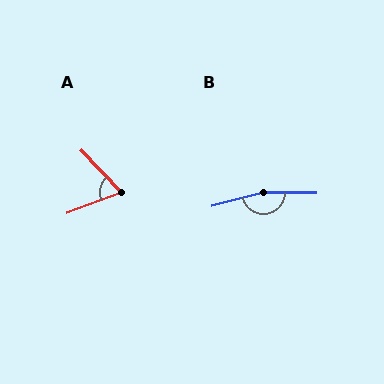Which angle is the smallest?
A, at approximately 67 degrees.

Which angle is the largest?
B, at approximately 166 degrees.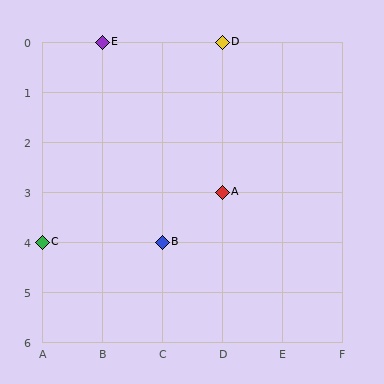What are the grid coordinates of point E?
Point E is at grid coordinates (B, 0).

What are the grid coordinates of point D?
Point D is at grid coordinates (D, 0).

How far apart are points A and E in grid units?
Points A and E are 2 columns and 3 rows apart (about 3.6 grid units diagonally).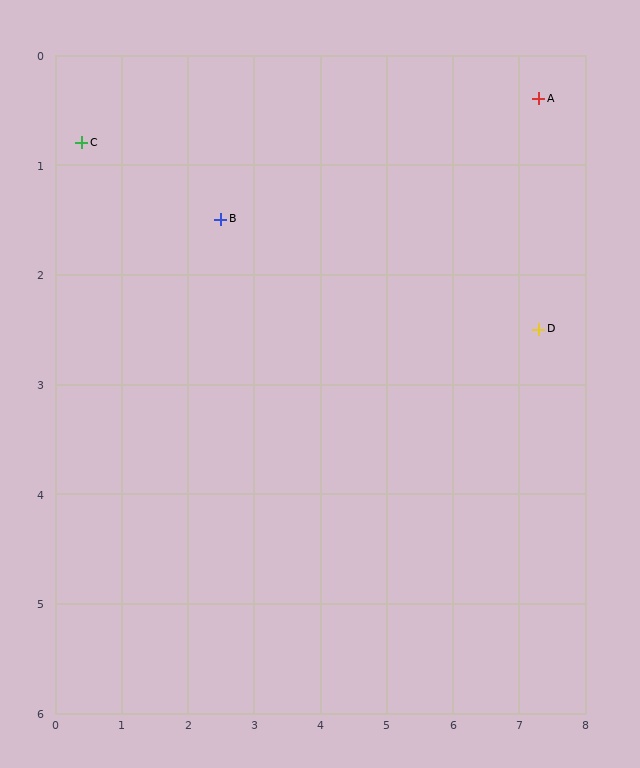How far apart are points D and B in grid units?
Points D and B are about 4.9 grid units apart.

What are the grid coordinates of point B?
Point B is at approximately (2.5, 1.5).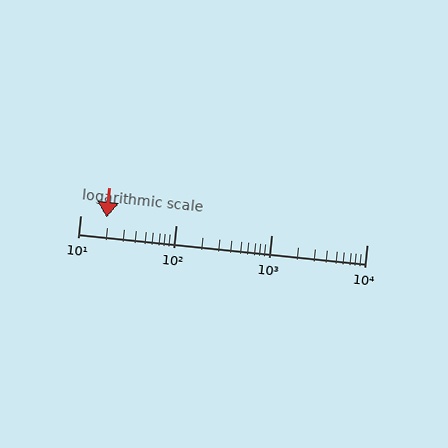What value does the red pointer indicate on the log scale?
The pointer indicates approximately 19.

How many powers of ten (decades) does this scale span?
The scale spans 3 decades, from 10 to 10000.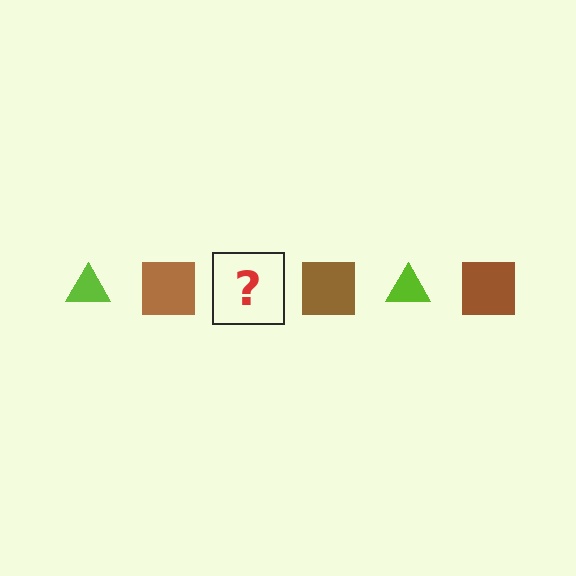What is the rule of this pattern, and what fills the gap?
The rule is that the pattern alternates between lime triangle and brown square. The gap should be filled with a lime triangle.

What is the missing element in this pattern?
The missing element is a lime triangle.